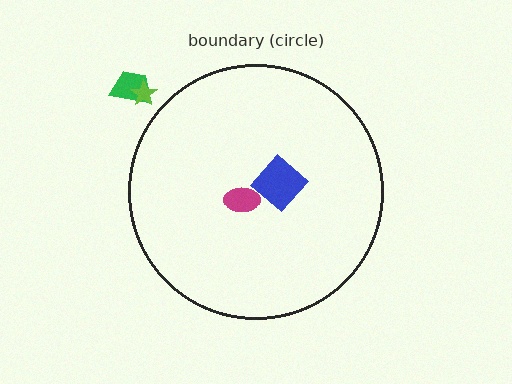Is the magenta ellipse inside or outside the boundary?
Inside.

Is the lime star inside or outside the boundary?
Outside.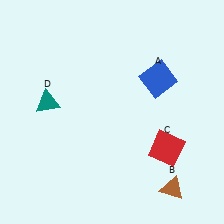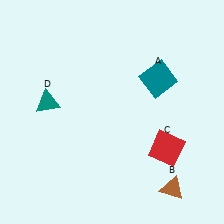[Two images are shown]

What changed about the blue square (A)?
In Image 1, A is blue. In Image 2, it changed to teal.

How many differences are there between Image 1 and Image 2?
There is 1 difference between the two images.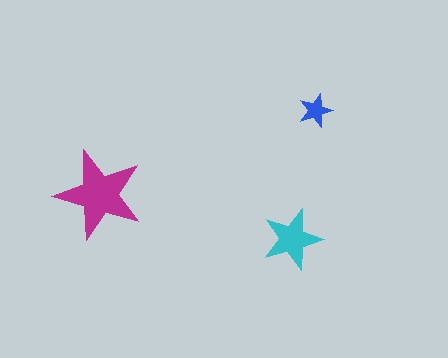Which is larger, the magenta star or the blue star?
The magenta one.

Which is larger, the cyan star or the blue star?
The cyan one.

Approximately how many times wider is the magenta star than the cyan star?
About 1.5 times wider.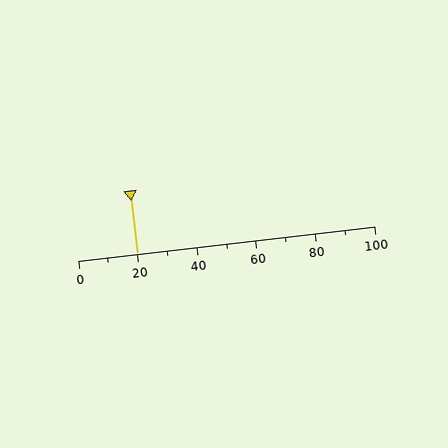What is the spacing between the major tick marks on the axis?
The major ticks are spaced 20 apart.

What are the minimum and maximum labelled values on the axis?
The axis runs from 0 to 100.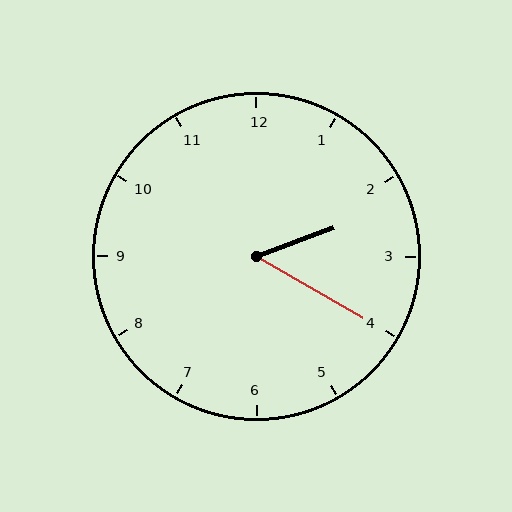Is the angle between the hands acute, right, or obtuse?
It is acute.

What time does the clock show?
2:20.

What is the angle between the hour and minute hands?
Approximately 50 degrees.